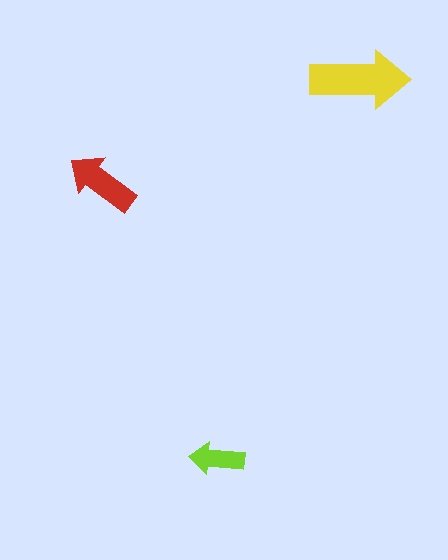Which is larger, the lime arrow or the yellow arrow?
The yellow one.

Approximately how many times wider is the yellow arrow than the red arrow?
About 1.5 times wider.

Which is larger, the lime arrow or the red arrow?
The red one.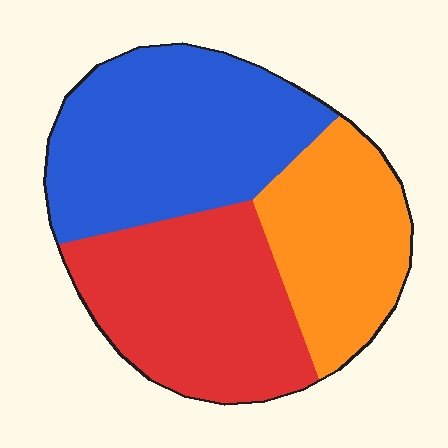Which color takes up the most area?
Blue, at roughly 40%.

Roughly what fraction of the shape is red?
Red covers about 35% of the shape.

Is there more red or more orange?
Red.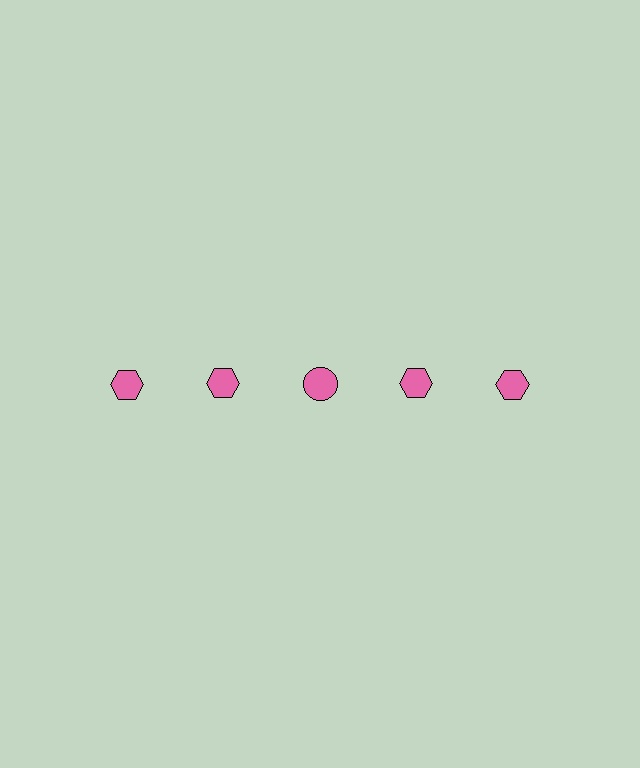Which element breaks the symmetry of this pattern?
The pink circle in the top row, center column breaks the symmetry. All other shapes are pink hexagons.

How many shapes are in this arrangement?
There are 5 shapes arranged in a grid pattern.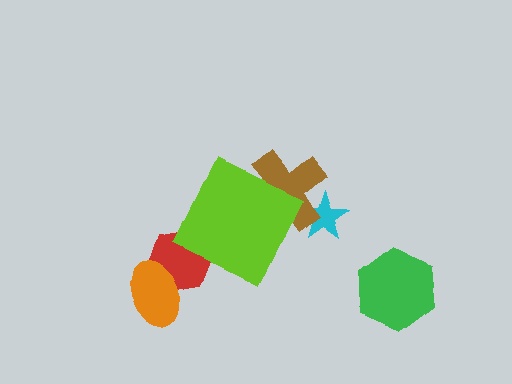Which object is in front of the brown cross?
The lime square is in front of the brown cross.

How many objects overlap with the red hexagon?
2 objects overlap with the red hexagon.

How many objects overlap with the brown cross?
2 objects overlap with the brown cross.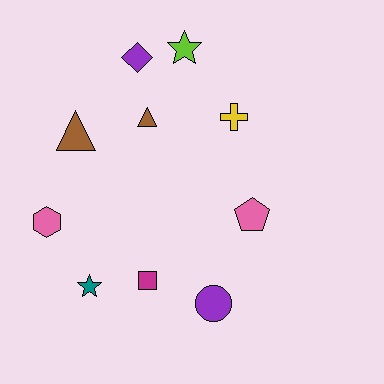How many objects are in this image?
There are 10 objects.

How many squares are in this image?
There is 1 square.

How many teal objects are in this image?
There is 1 teal object.